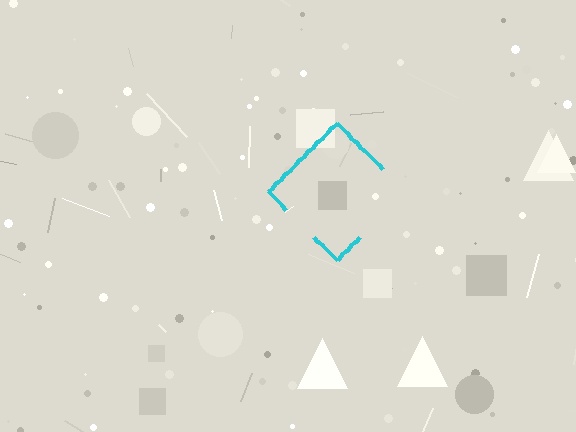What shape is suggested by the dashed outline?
The dashed outline suggests a diamond.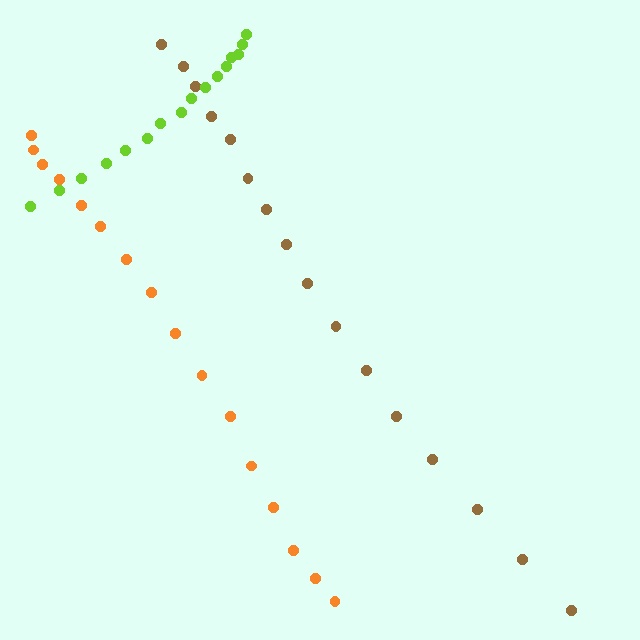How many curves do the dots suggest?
There are 3 distinct paths.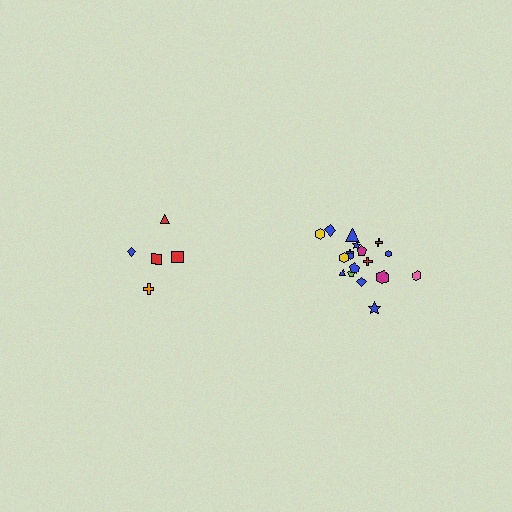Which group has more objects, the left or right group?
The right group.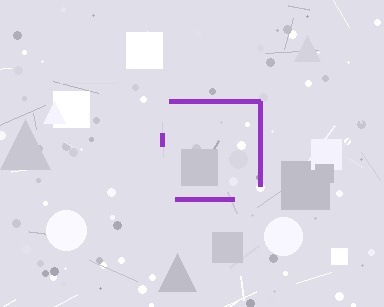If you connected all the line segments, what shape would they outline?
They would outline a square.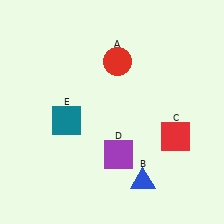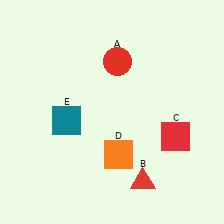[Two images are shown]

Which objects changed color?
B changed from blue to red. D changed from purple to orange.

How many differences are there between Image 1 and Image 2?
There are 2 differences between the two images.